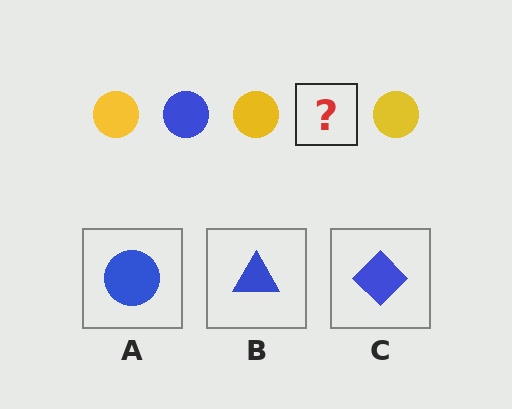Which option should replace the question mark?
Option A.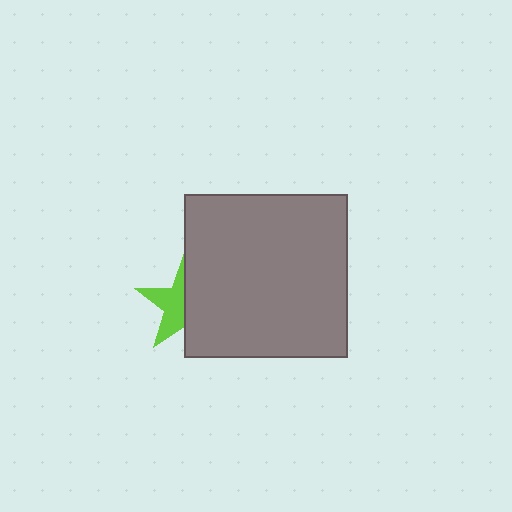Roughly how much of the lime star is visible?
About half of it is visible (roughly 48%).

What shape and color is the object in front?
The object in front is a gray square.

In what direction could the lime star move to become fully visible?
The lime star could move left. That would shift it out from behind the gray square entirely.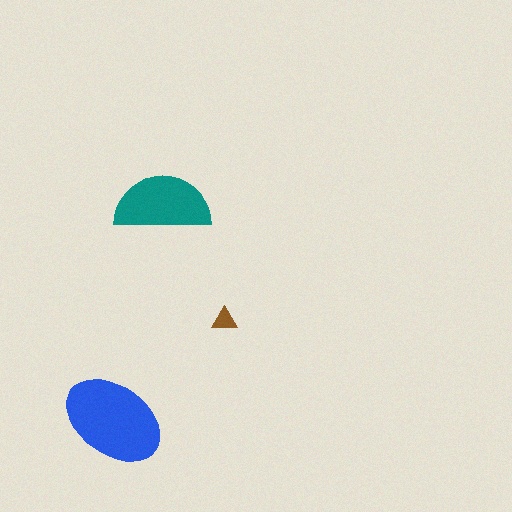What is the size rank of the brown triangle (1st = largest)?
3rd.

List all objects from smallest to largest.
The brown triangle, the teal semicircle, the blue ellipse.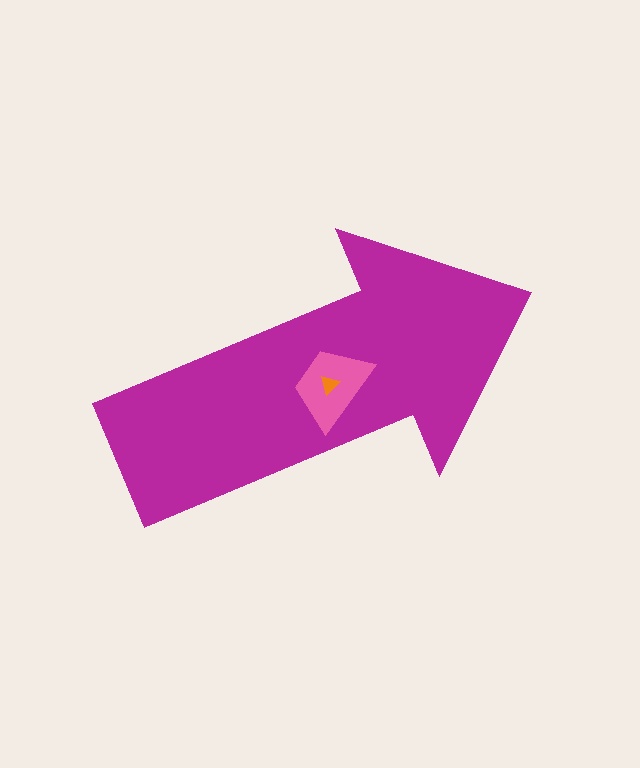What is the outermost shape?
The magenta arrow.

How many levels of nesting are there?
3.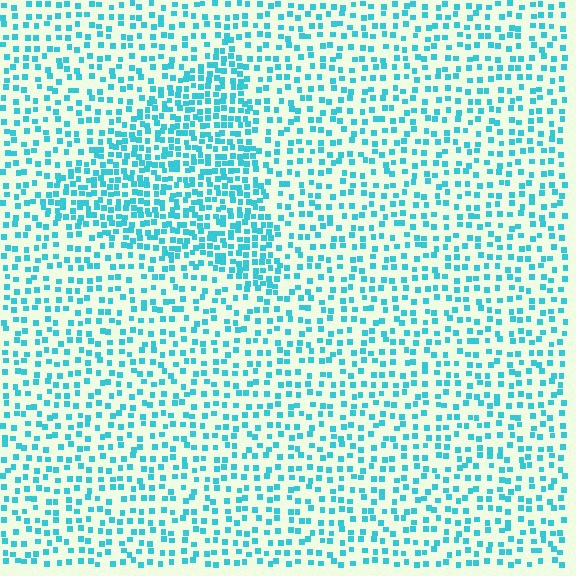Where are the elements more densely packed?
The elements are more densely packed inside the triangle boundary.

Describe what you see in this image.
The image contains small cyan elements arranged at two different densities. A triangle-shaped region is visible where the elements are more densely packed than the surrounding area.